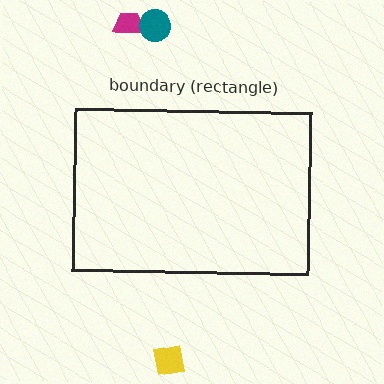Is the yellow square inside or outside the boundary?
Outside.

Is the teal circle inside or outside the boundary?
Outside.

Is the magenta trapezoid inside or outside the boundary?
Outside.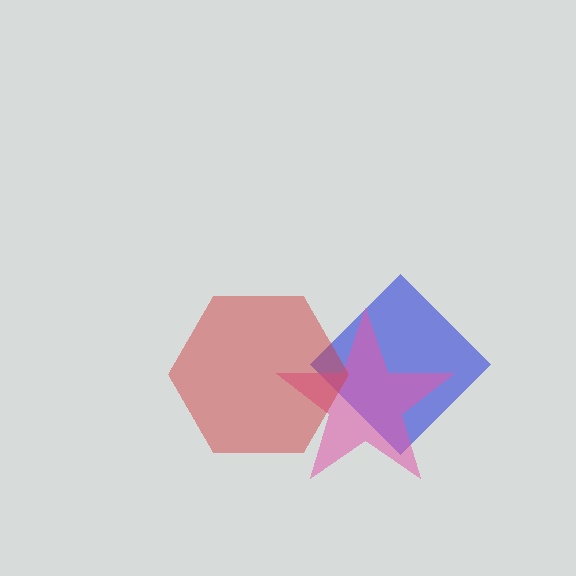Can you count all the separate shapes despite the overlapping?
Yes, there are 3 separate shapes.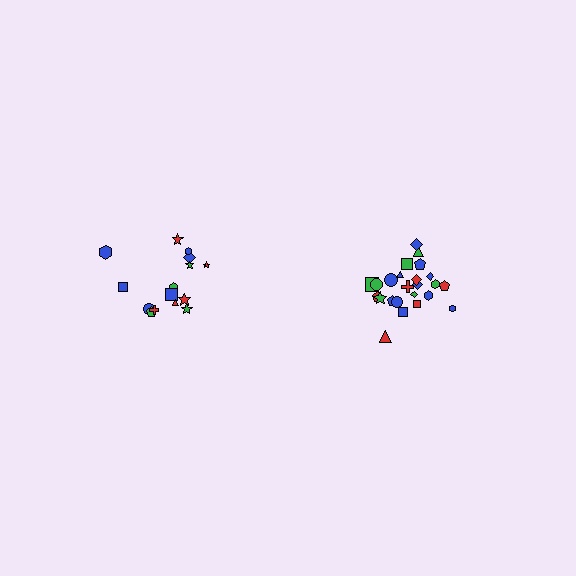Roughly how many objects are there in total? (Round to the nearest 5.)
Roughly 40 objects in total.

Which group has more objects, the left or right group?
The right group.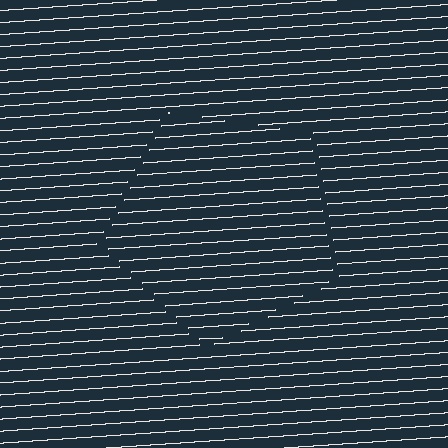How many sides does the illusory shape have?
5 sides — the line-ends trace a pentagon.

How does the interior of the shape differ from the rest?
The interior of the shape contains the same grating, shifted by half a period — the contour is defined by the phase discontinuity where line-ends from the inner and outer gratings abut.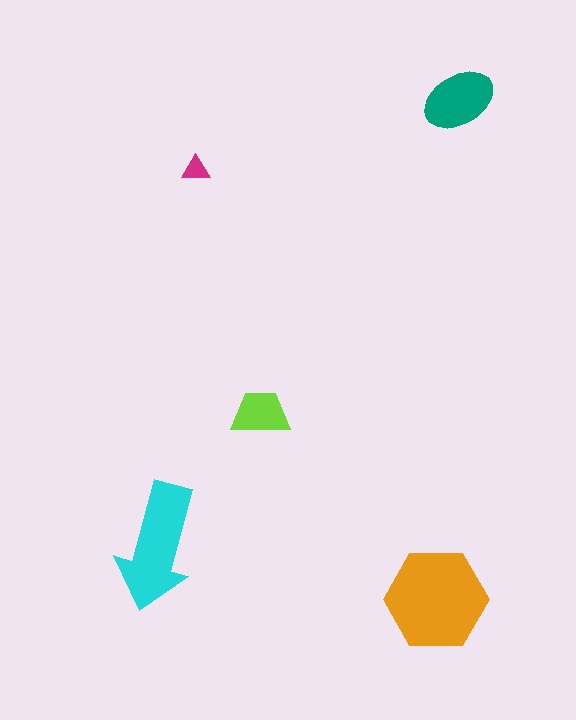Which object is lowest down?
The orange hexagon is bottommost.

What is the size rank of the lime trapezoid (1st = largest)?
4th.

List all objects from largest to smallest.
The orange hexagon, the cyan arrow, the teal ellipse, the lime trapezoid, the magenta triangle.